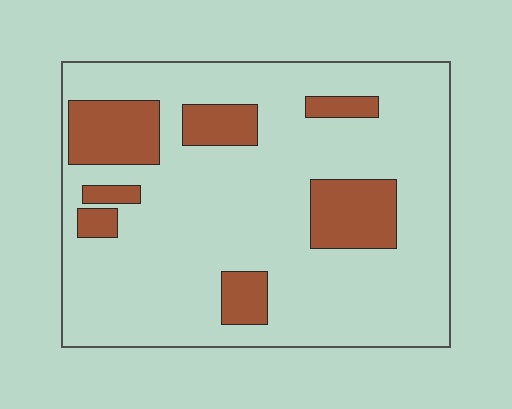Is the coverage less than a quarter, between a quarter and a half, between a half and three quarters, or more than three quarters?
Less than a quarter.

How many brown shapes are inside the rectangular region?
7.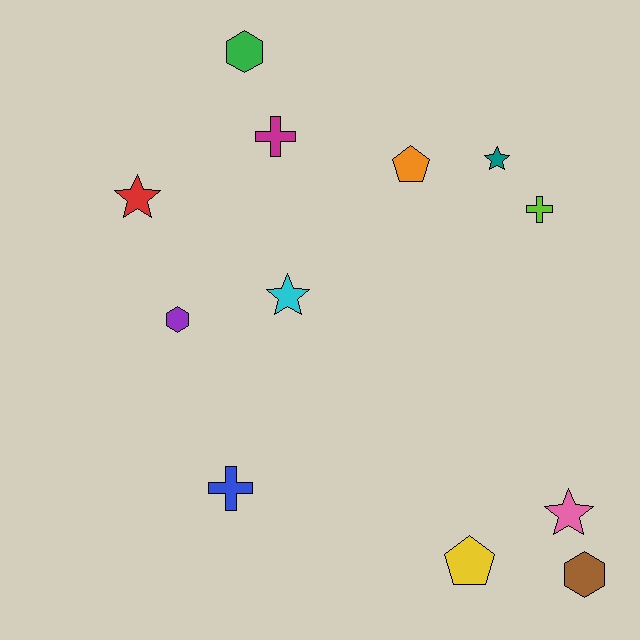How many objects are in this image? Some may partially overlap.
There are 12 objects.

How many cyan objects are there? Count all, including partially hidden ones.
There is 1 cyan object.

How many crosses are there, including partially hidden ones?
There are 3 crosses.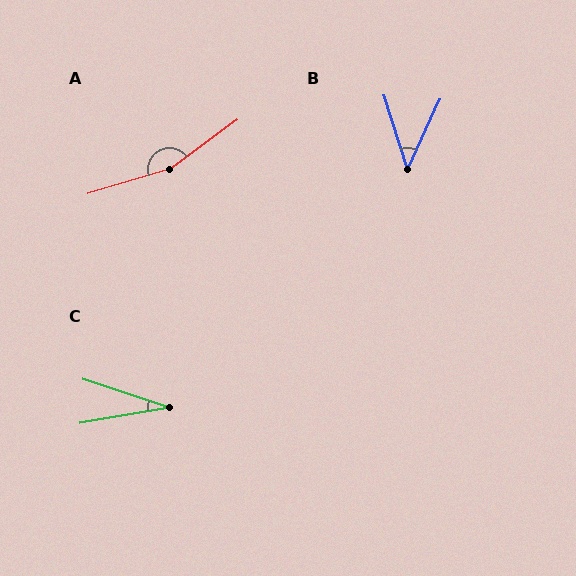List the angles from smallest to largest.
C (28°), B (42°), A (160°).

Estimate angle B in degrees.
Approximately 42 degrees.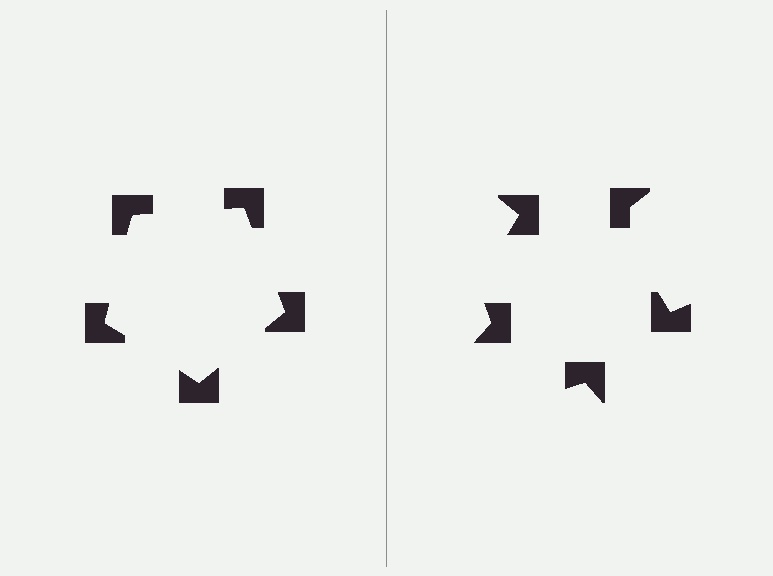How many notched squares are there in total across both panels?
10 — 5 on each side.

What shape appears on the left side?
An illusory pentagon.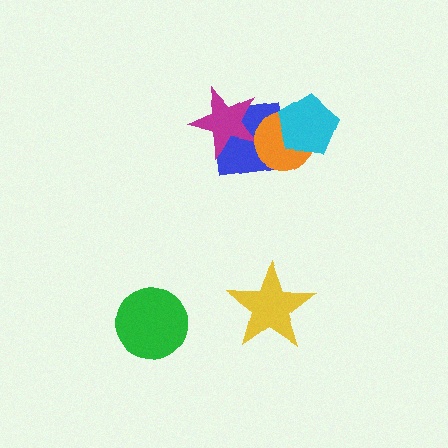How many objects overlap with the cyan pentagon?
1 object overlaps with the cyan pentagon.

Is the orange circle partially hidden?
Yes, it is partially covered by another shape.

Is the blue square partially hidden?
Yes, it is partially covered by another shape.